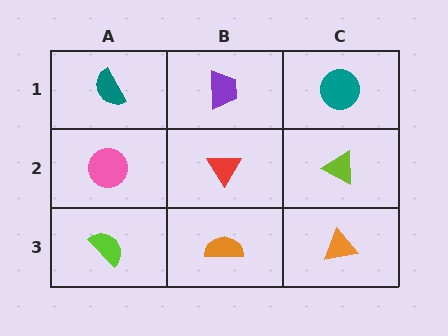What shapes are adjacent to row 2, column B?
A purple trapezoid (row 1, column B), an orange semicircle (row 3, column B), a pink circle (row 2, column A), a lime triangle (row 2, column C).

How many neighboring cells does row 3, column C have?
2.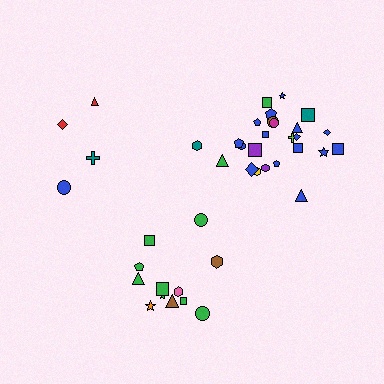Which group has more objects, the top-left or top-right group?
The top-right group.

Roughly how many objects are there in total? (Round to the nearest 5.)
Roughly 40 objects in total.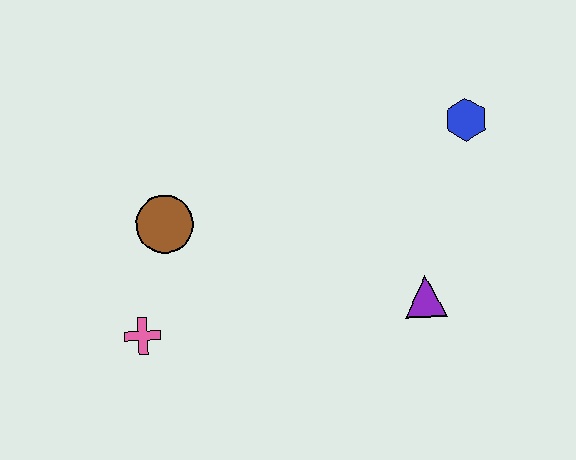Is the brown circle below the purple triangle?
No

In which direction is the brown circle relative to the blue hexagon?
The brown circle is to the left of the blue hexagon.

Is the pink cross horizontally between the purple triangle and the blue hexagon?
No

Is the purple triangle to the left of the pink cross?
No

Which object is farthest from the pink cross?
The blue hexagon is farthest from the pink cross.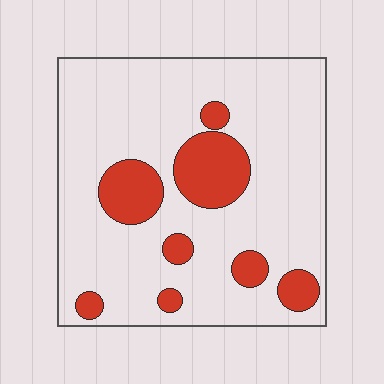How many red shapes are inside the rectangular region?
8.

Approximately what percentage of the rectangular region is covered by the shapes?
Approximately 20%.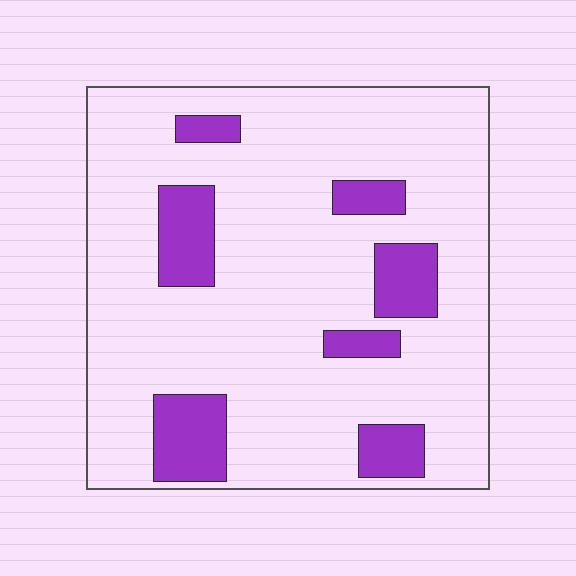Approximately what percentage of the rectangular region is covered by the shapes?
Approximately 15%.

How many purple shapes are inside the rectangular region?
7.